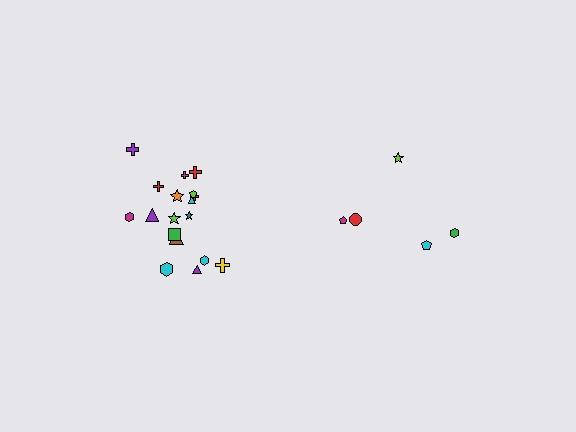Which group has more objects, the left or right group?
The left group.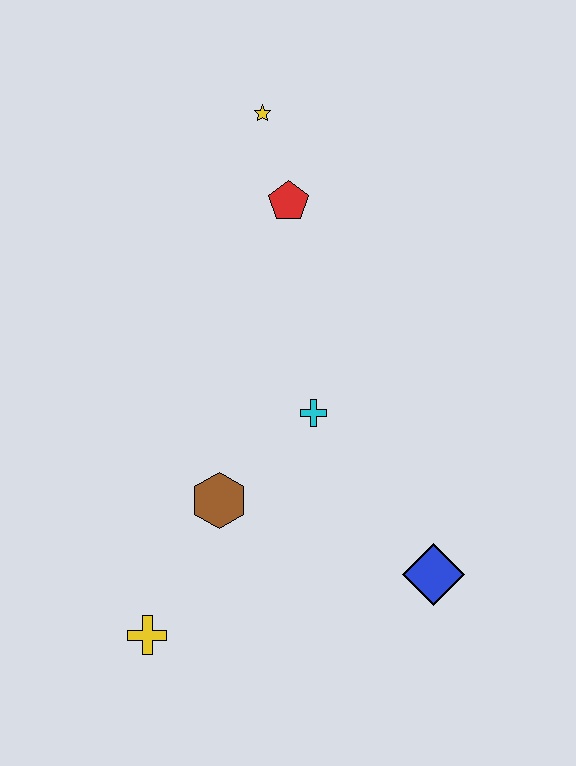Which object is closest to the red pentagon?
The yellow star is closest to the red pentagon.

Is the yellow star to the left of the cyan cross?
Yes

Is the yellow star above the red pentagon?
Yes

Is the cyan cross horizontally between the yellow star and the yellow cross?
No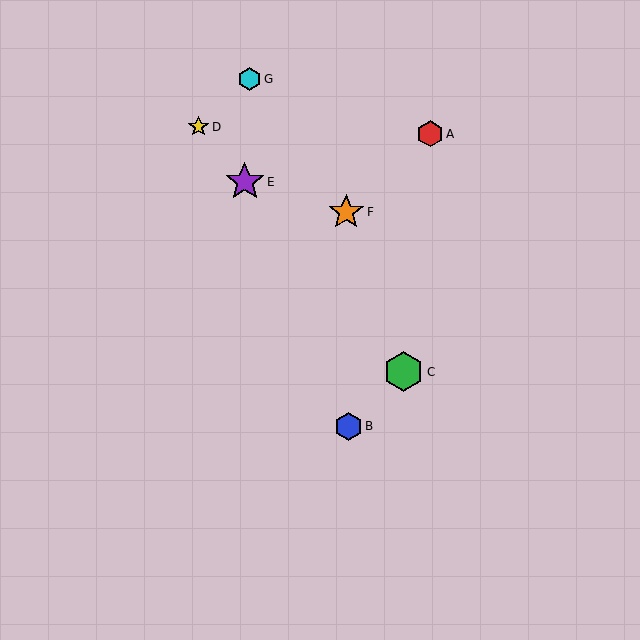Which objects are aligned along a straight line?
Objects C, D, E are aligned along a straight line.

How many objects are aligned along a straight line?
3 objects (C, D, E) are aligned along a straight line.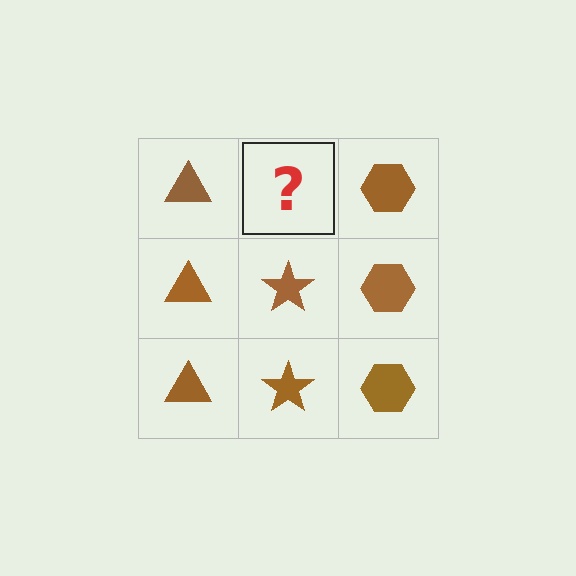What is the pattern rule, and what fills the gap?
The rule is that each column has a consistent shape. The gap should be filled with a brown star.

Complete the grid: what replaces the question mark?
The question mark should be replaced with a brown star.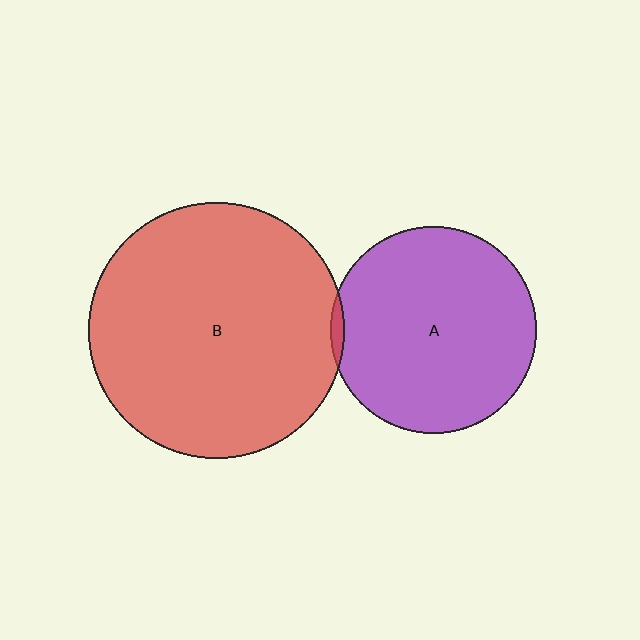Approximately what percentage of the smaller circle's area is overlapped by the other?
Approximately 5%.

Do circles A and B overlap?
Yes.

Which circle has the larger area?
Circle B (red).